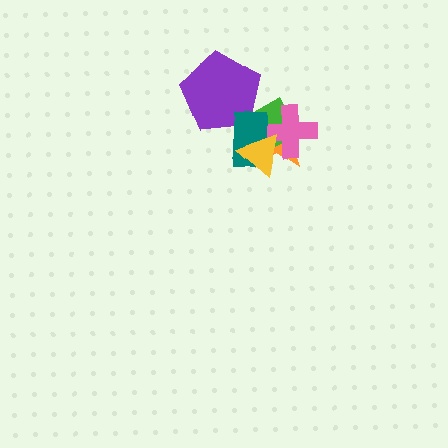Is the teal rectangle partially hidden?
Yes, it is partially covered by another shape.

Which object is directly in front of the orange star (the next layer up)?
The green diamond is directly in front of the orange star.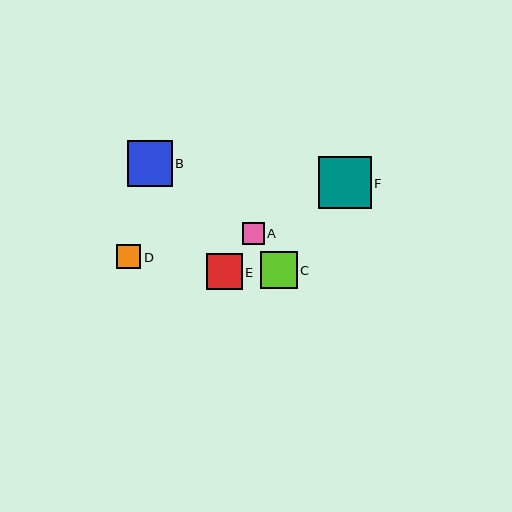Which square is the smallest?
Square A is the smallest with a size of approximately 22 pixels.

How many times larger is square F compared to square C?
Square F is approximately 1.4 times the size of square C.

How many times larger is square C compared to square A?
Square C is approximately 1.7 times the size of square A.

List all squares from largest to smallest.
From largest to smallest: F, B, C, E, D, A.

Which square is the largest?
Square F is the largest with a size of approximately 52 pixels.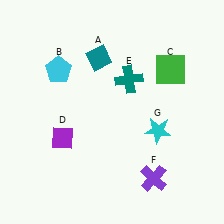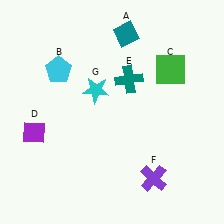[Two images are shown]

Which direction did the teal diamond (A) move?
The teal diamond (A) moved right.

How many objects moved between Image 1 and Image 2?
3 objects moved between the two images.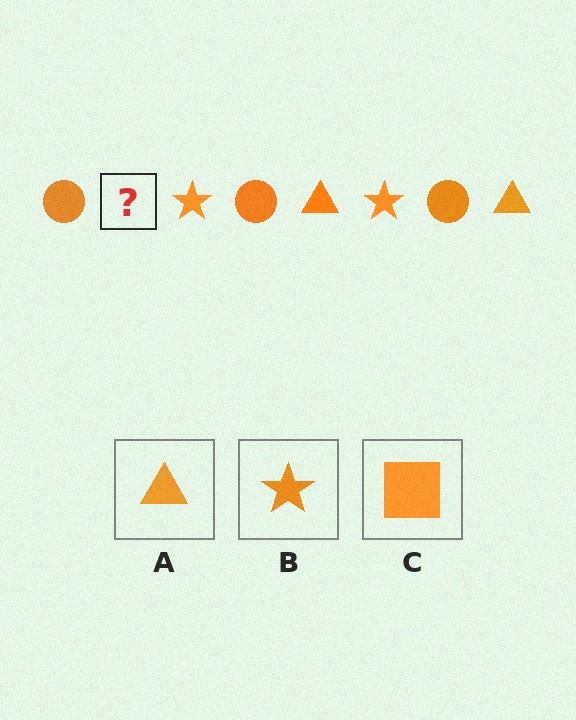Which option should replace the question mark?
Option A.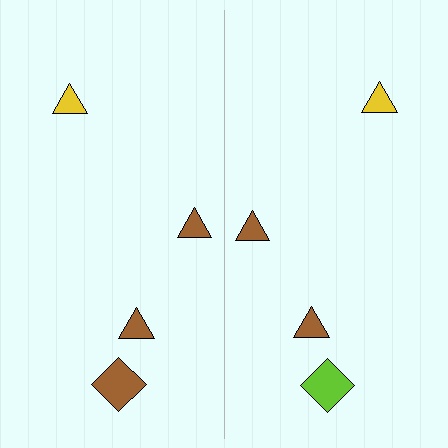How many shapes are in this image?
There are 8 shapes in this image.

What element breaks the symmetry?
The lime diamond on the right side breaks the symmetry — its mirror counterpart is brown.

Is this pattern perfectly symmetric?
No, the pattern is not perfectly symmetric. The lime diamond on the right side breaks the symmetry — its mirror counterpart is brown.